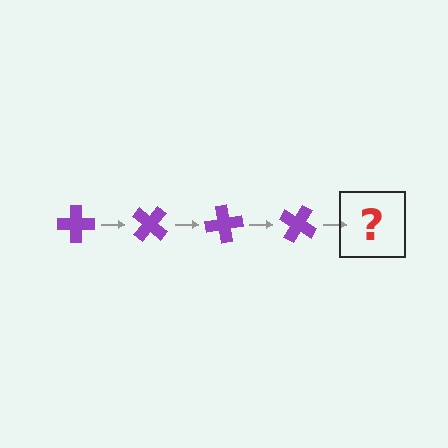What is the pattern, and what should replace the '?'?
The pattern is that the cross rotates 40 degrees each step. The '?' should be a purple cross rotated 160 degrees.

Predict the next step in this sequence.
The next step is a purple cross rotated 160 degrees.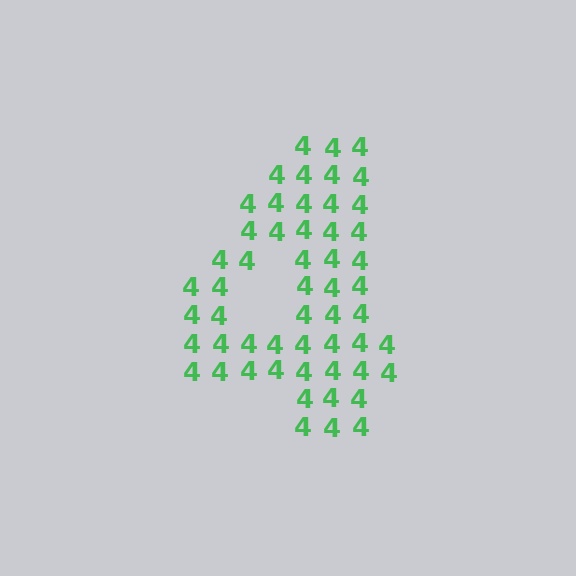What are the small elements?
The small elements are digit 4's.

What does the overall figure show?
The overall figure shows the digit 4.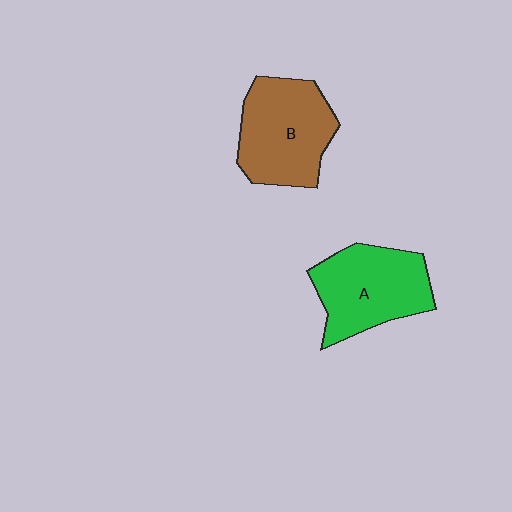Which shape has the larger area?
Shape B (brown).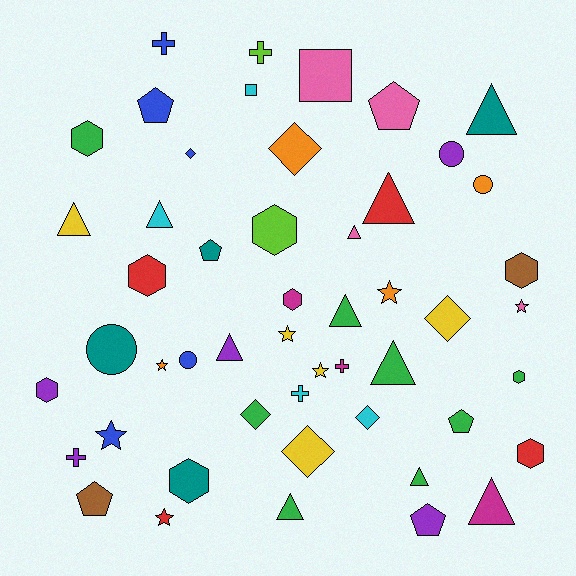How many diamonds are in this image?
There are 6 diamonds.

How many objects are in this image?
There are 50 objects.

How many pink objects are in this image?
There are 4 pink objects.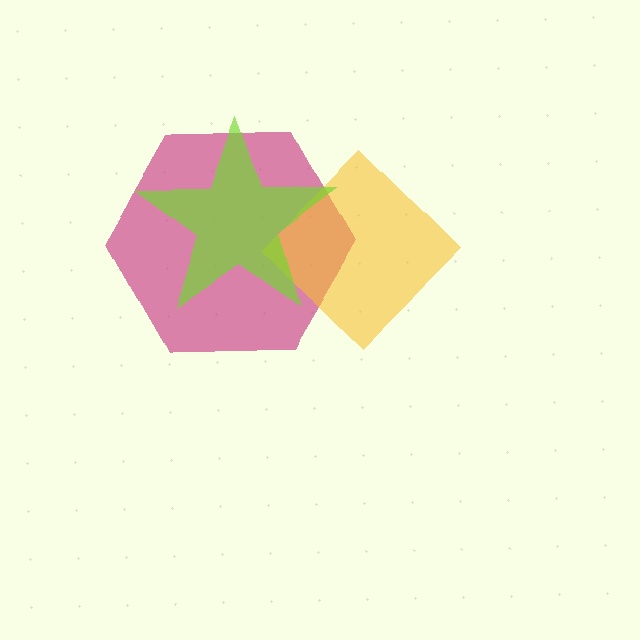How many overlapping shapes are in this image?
There are 3 overlapping shapes in the image.